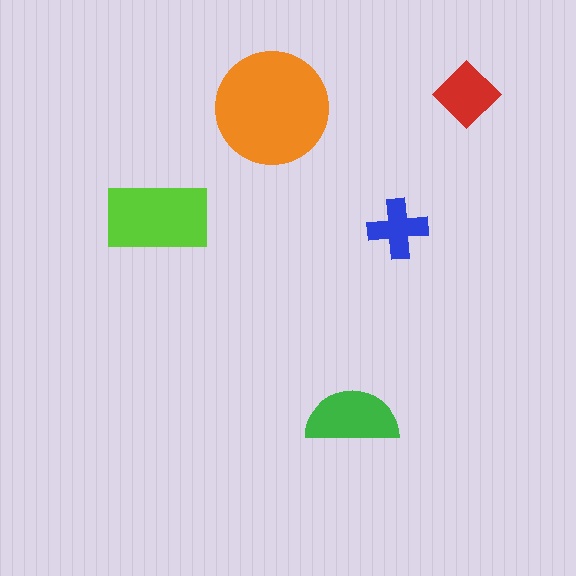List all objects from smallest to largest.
The blue cross, the red diamond, the green semicircle, the lime rectangle, the orange circle.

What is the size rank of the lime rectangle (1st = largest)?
2nd.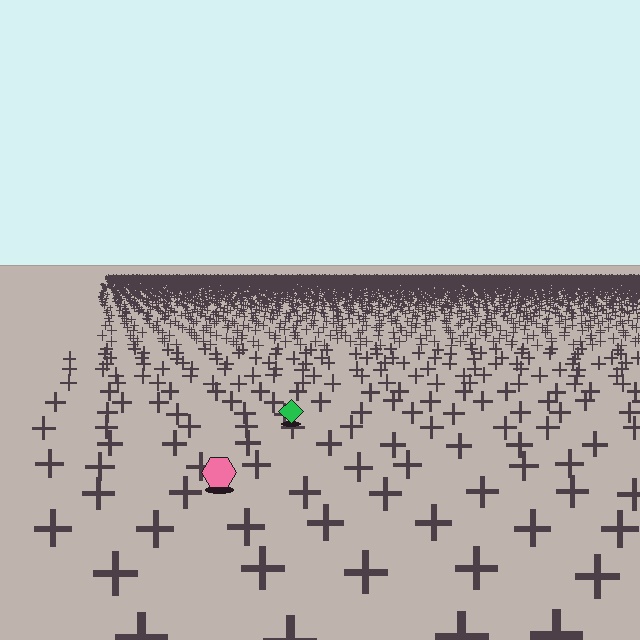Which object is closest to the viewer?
The pink hexagon is closest. The texture marks near it are larger and more spread out.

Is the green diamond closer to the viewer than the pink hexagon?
No. The pink hexagon is closer — you can tell from the texture gradient: the ground texture is coarser near it.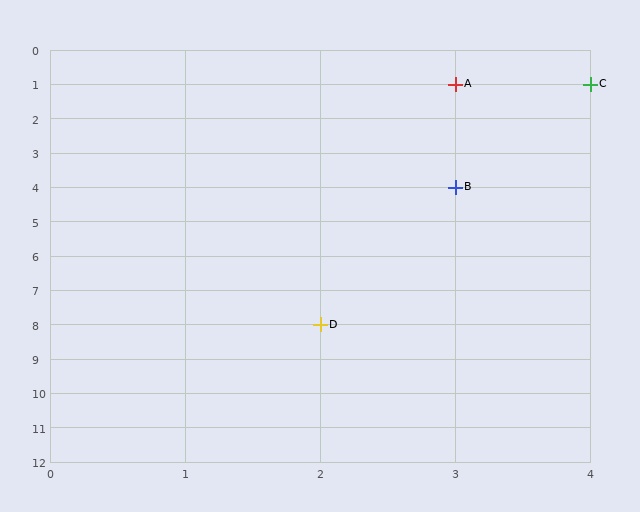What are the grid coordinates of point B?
Point B is at grid coordinates (3, 4).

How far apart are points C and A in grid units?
Points C and A are 1 column apart.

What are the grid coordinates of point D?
Point D is at grid coordinates (2, 8).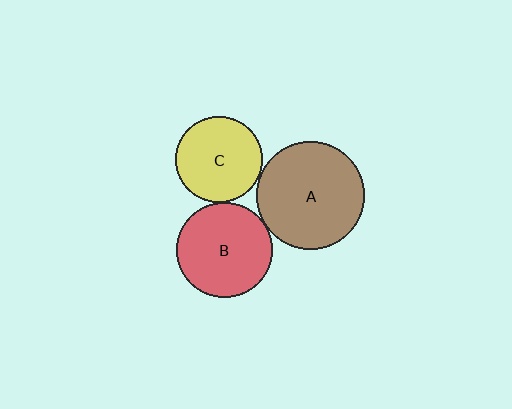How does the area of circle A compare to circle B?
Approximately 1.3 times.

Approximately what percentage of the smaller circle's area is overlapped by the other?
Approximately 5%.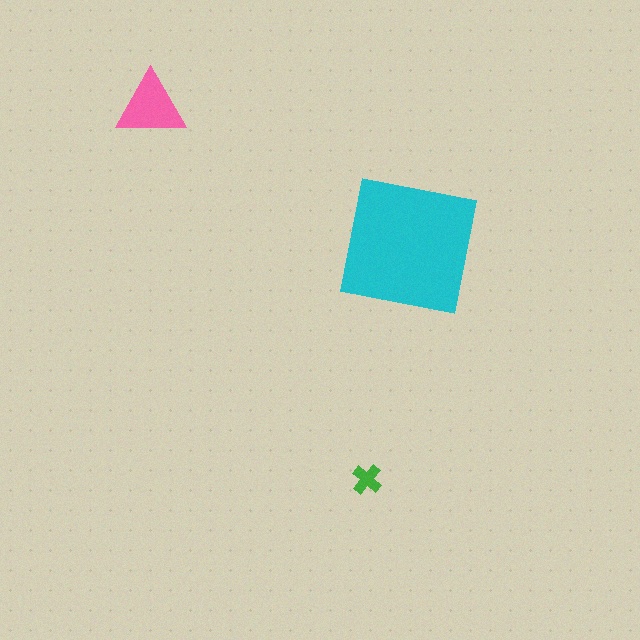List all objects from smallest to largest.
The green cross, the pink triangle, the cyan square.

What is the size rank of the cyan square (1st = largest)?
1st.